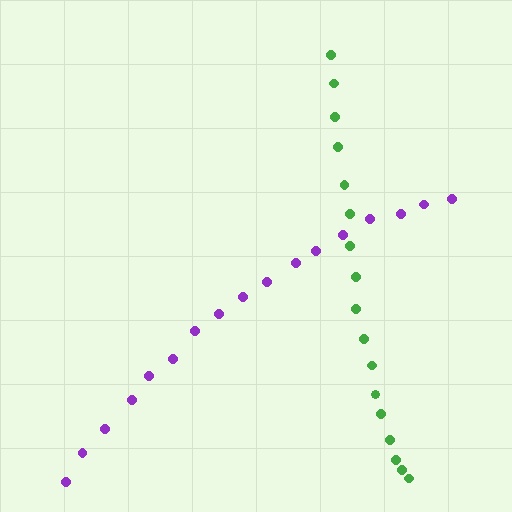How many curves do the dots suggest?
There are 2 distinct paths.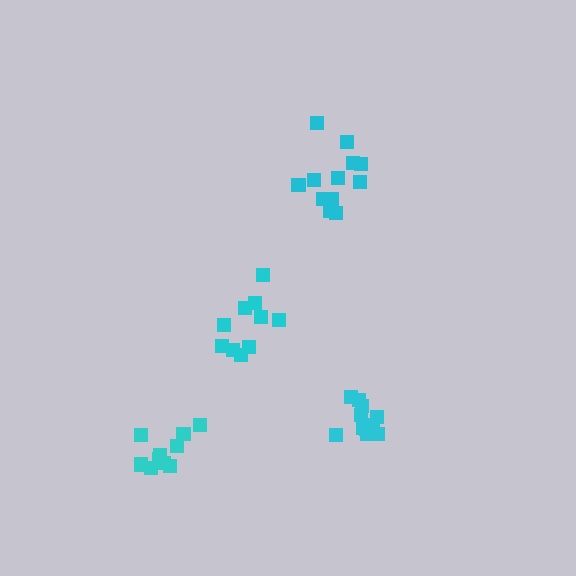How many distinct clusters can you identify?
There are 4 distinct clusters.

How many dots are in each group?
Group 1: 12 dots, Group 2: 10 dots, Group 3: 12 dots, Group 4: 10 dots (44 total).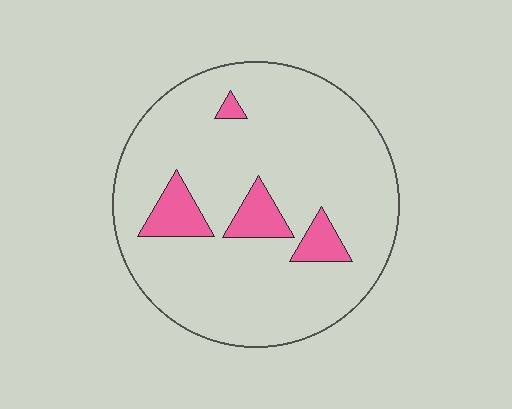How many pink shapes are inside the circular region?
4.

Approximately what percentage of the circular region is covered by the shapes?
Approximately 10%.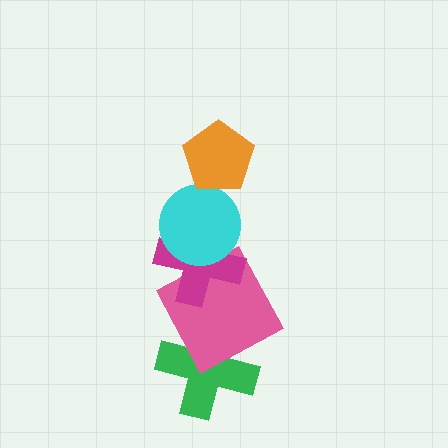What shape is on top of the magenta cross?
The cyan circle is on top of the magenta cross.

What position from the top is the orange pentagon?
The orange pentagon is 1st from the top.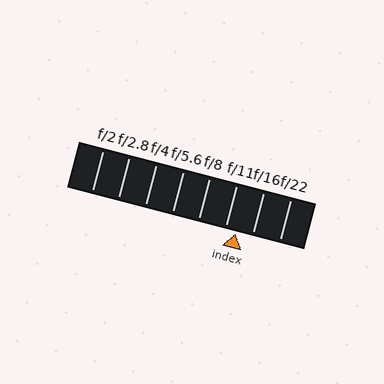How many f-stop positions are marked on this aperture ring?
There are 8 f-stop positions marked.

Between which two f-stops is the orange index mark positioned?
The index mark is between f/11 and f/16.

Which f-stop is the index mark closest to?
The index mark is closest to f/11.